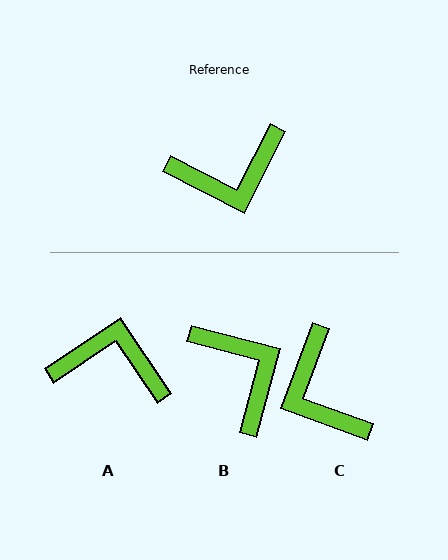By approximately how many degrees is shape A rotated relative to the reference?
Approximately 151 degrees counter-clockwise.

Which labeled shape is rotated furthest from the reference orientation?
A, about 151 degrees away.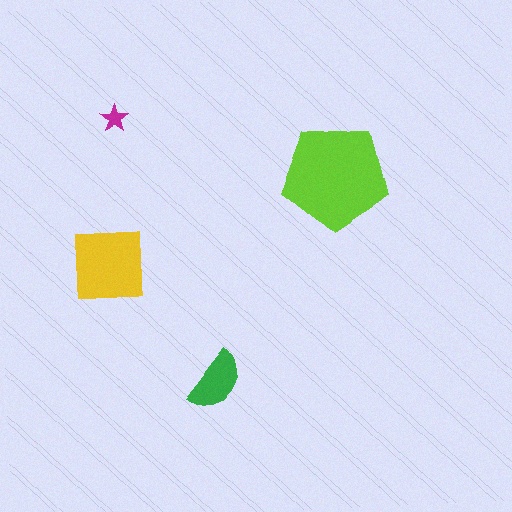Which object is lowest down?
The green semicircle is bottommost.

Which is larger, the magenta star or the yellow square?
The yellow square.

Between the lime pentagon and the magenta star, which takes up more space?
The lime pentagon.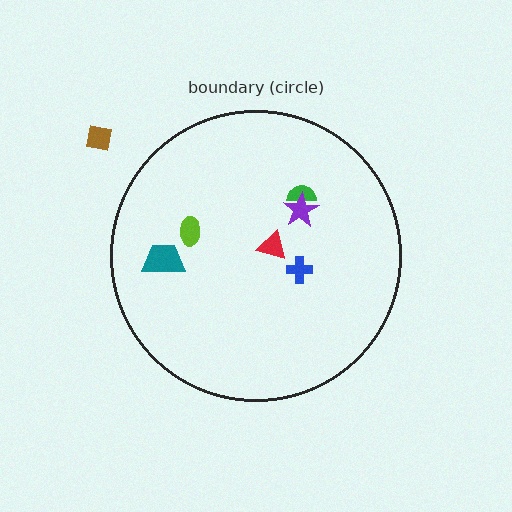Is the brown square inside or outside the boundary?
Outside.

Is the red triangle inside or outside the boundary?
Inside.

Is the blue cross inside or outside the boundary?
Inside.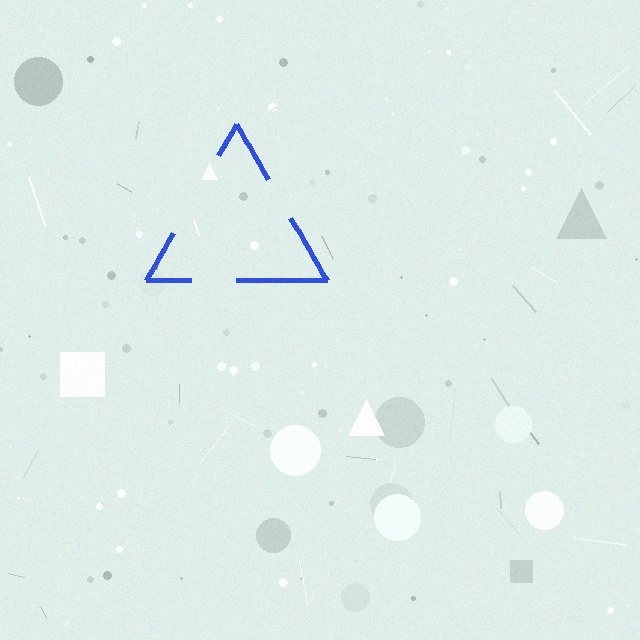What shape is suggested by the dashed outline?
The dashed outline suggests a triangle.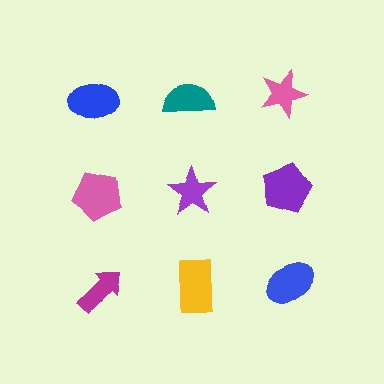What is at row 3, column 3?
A blue ellipse.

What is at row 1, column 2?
A teal semicircle.